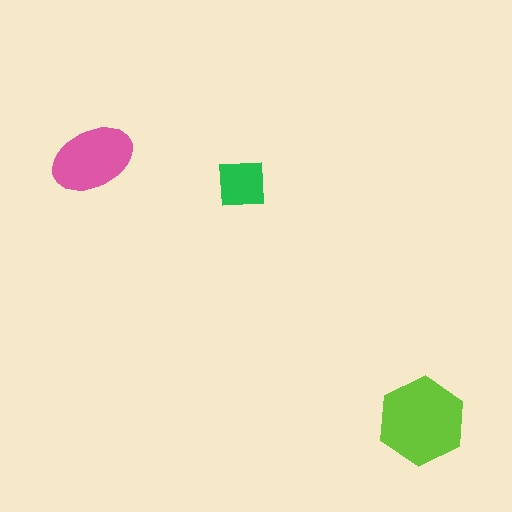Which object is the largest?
The lime hexagon.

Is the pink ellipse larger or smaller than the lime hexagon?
Smaller.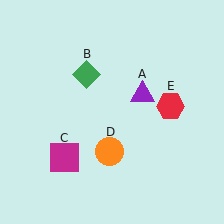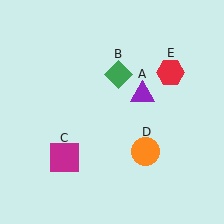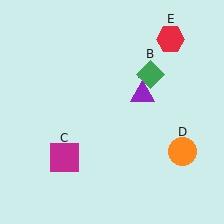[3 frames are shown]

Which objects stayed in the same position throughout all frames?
Purple triangle (object A) and magenta square (object C) remained stationary.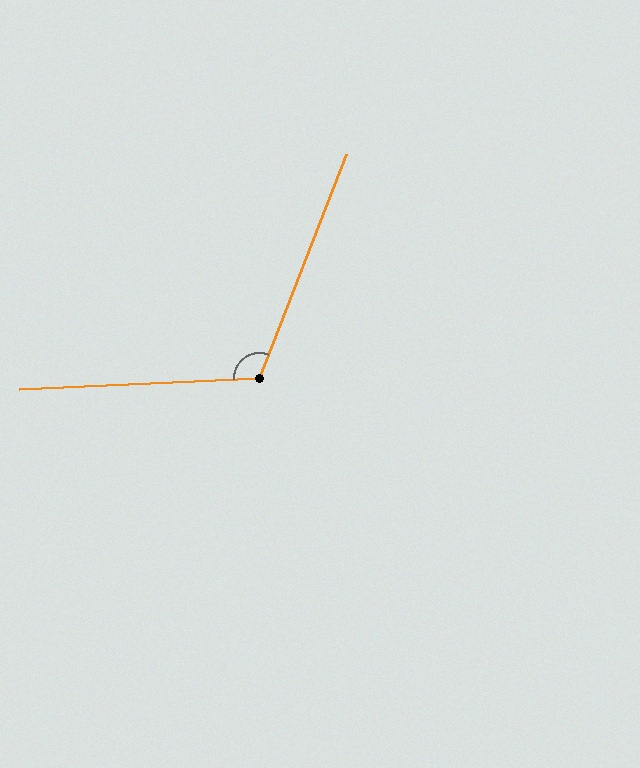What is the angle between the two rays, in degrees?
Approximately 114 degrees.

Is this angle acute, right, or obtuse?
It is obtuse.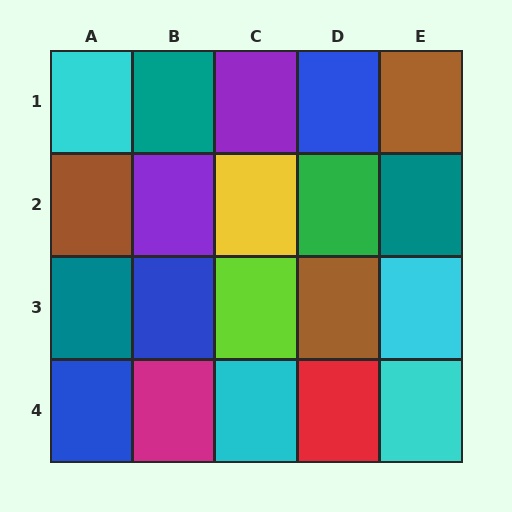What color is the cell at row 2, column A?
Brown.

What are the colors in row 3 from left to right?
Teal, blue, lime, brown, cyan.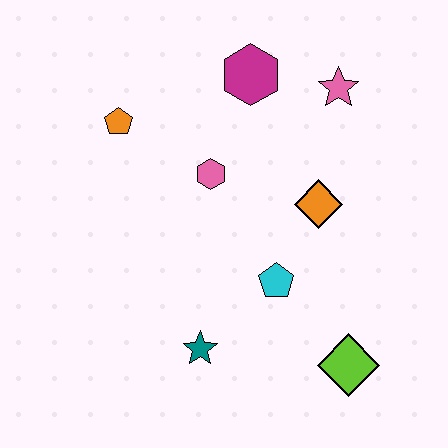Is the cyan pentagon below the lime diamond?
No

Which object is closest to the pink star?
The magenta hexagon is closest to the pink star.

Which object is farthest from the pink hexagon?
The lime diamond is farthest from the pink hexagon.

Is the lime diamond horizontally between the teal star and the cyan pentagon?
No